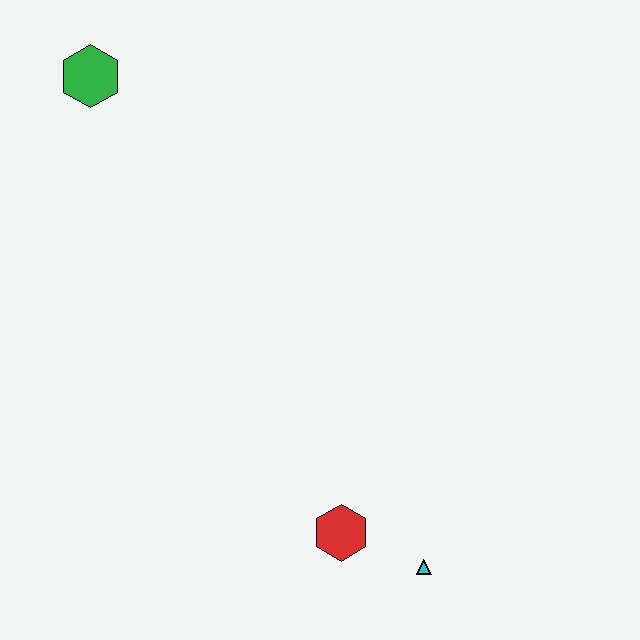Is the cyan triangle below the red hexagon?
Yes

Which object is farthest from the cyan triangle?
The green hexagon is farthest from the cyan triangle.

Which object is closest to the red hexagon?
The cyan triangle is closest to the red hexagon.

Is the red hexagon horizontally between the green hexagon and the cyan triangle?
Yes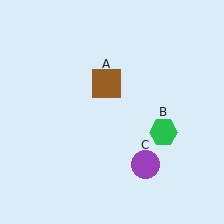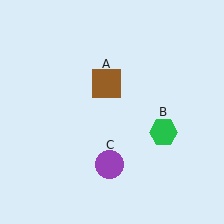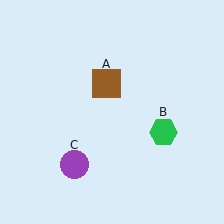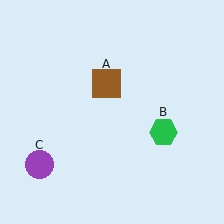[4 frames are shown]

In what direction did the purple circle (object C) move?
The purple circle (object C) moved left.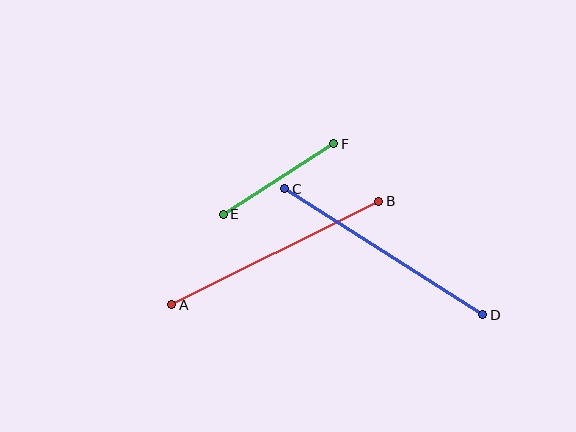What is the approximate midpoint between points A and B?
The midpoint is at approximately (275, 253) pixels.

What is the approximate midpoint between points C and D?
The midpoint is at approximately (384, 252) pixels.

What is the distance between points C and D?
The distance is approximately 234 pixels.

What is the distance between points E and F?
The distance is approximately 131 pixels.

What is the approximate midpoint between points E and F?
The midpoint is at approximately (278, 179) pixels.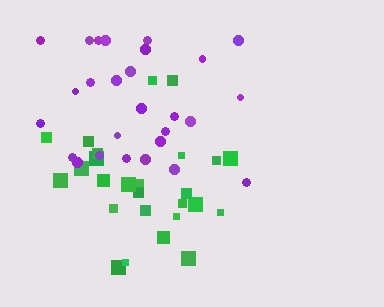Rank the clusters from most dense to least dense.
green, purple.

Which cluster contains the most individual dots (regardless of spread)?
Purple (28).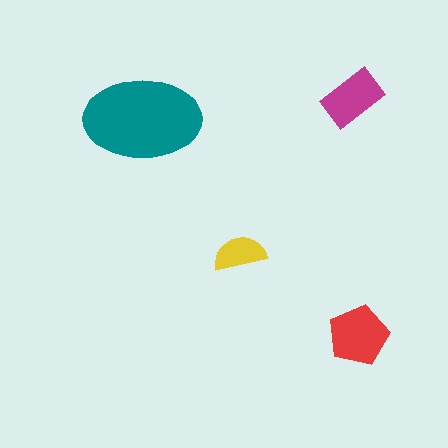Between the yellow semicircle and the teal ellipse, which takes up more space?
The teal ellipse.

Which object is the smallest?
The yellow semicircle.